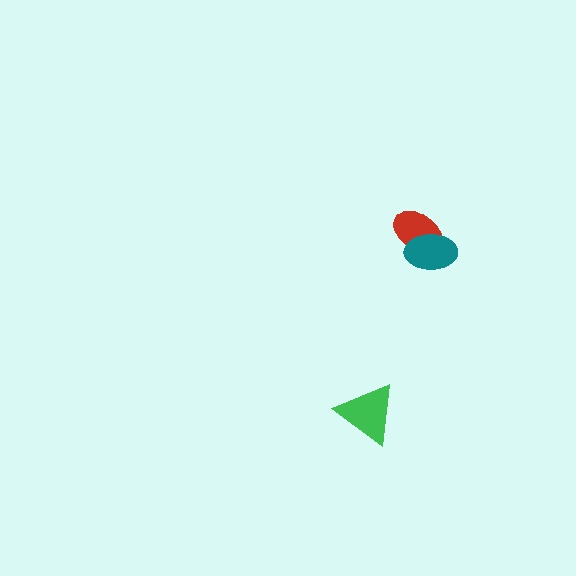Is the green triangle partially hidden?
No, no other shape covers it.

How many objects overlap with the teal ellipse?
1 object overlaps with the teal ellipse.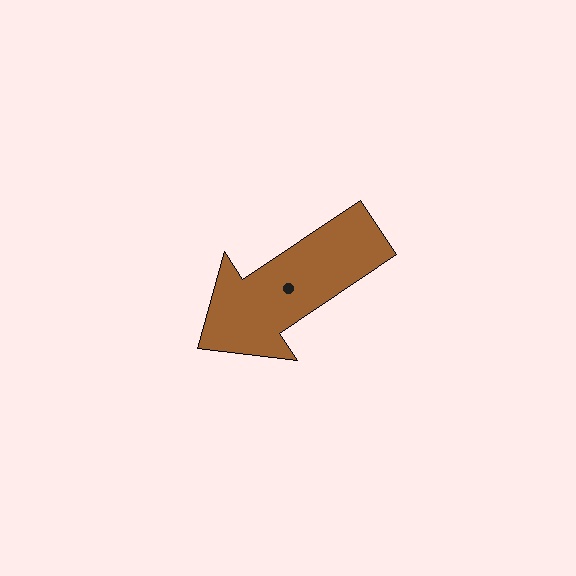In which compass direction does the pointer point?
Southwest.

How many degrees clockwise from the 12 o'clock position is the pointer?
Approximately 236 degrees.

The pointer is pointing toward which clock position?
Roughly 8 o'clock.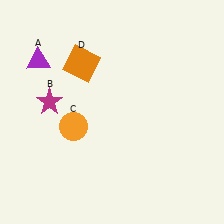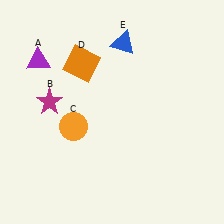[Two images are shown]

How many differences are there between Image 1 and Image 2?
There is 1 difference between the two images.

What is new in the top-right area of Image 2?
A blue triangle (E) was added in the top-right area of Image 2.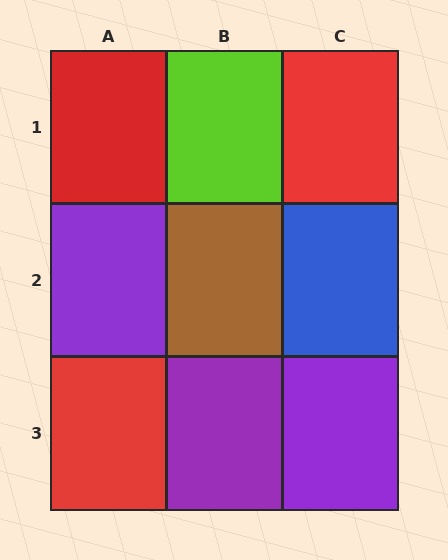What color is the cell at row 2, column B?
Brown.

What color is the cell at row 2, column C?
Blue.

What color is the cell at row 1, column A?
Red.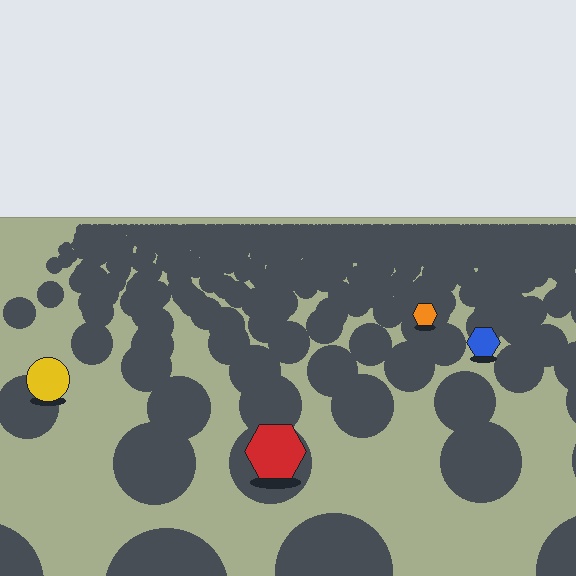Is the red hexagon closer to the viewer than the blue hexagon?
Yes. The red hexagon is closer — you can tell from the texture gradient: the ground texture is coarser near it.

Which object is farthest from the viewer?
The orange hexagon is farthest from the viewer. It appears smaller and the ground texture around it is denser.